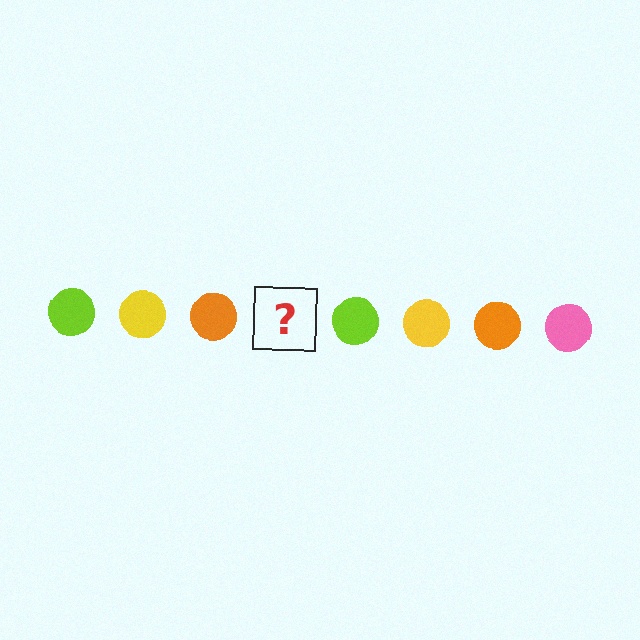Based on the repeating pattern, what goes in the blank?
The blank should be a pink circle.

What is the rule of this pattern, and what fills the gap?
The rule is that the pattern cycles through lime, yellow, orange, pink circles. The gap should be filled with a pink circle.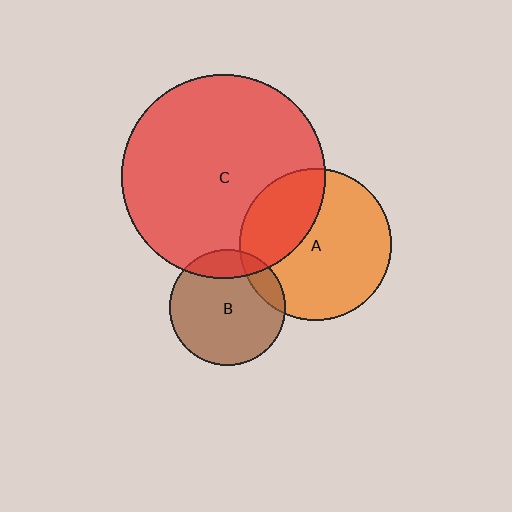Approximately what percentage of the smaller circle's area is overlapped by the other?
Approximately 35%.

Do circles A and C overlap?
Yes.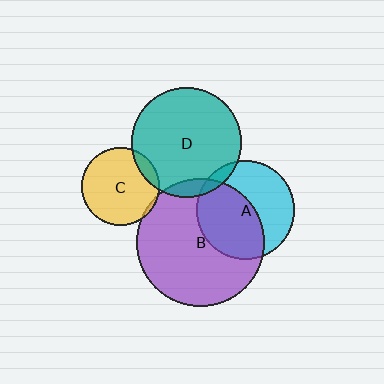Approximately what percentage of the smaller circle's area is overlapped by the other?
Approximately 50%.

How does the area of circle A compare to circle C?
Approximately 1.6 times.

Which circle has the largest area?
Circle B (purple).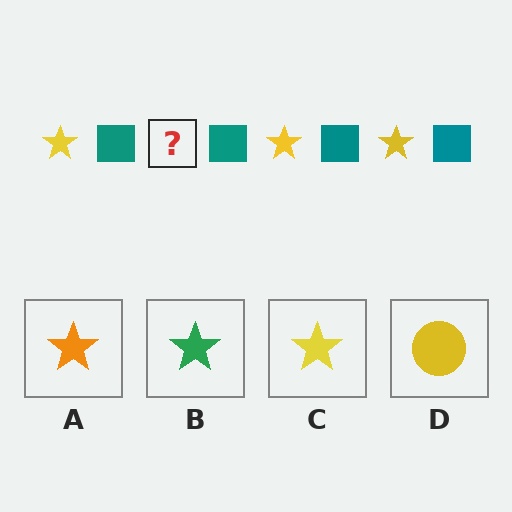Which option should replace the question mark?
Option C.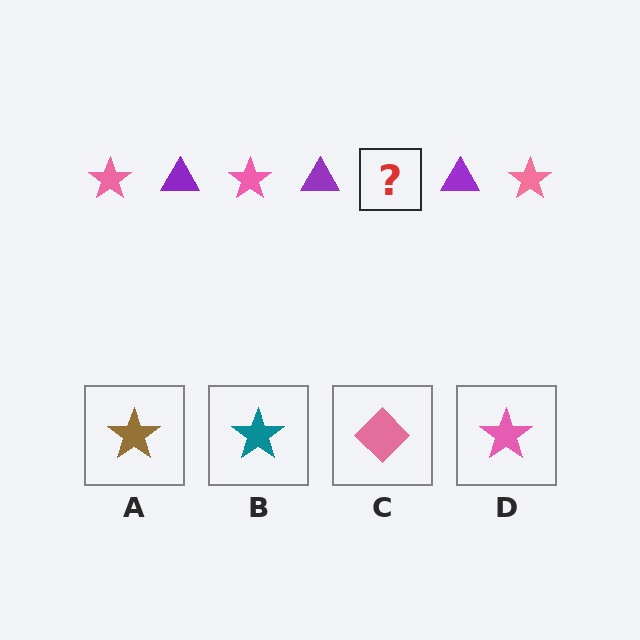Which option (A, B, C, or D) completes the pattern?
D.